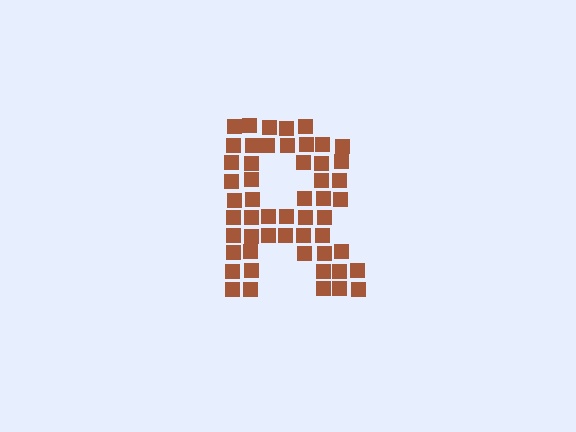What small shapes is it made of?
It is made of small squares.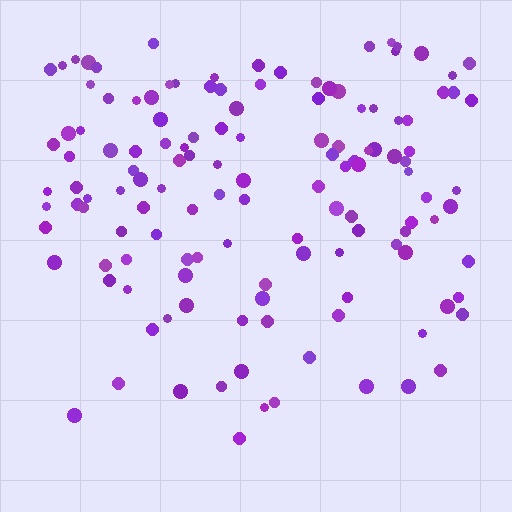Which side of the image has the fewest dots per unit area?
The bottom.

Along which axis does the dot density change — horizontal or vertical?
Vertical.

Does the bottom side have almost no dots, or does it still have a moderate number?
Still a moderate number, just noticeably fewer than the top.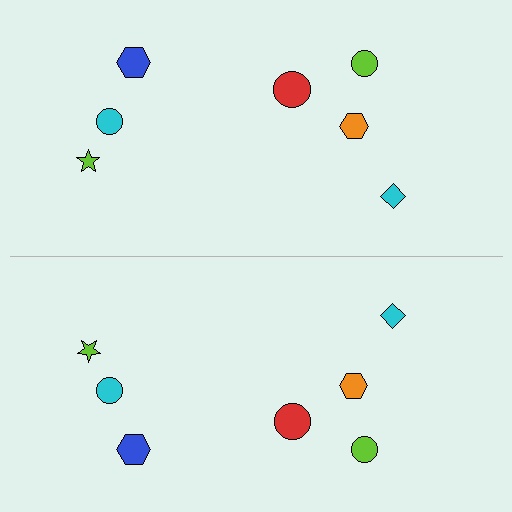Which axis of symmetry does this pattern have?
The pattern has a horizontal axis of symmetry running through the center of the image.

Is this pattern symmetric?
Yes, this pattern has bilateral (reflection) symmetry.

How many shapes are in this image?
There are 14 shapes in this image.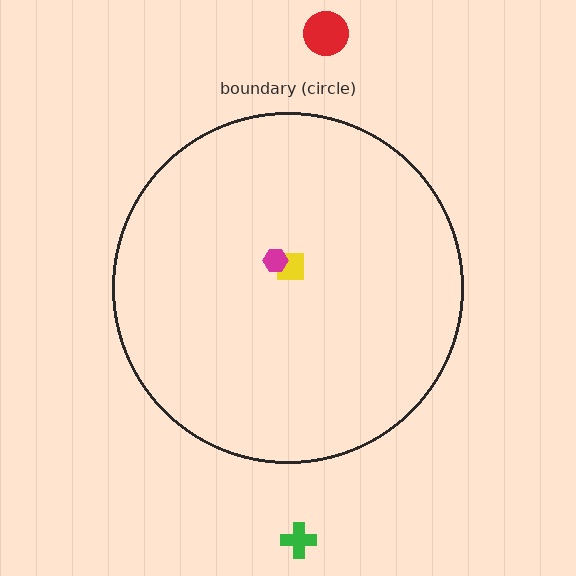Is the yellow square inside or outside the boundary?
Inside.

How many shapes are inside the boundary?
2 inside, 2 outside.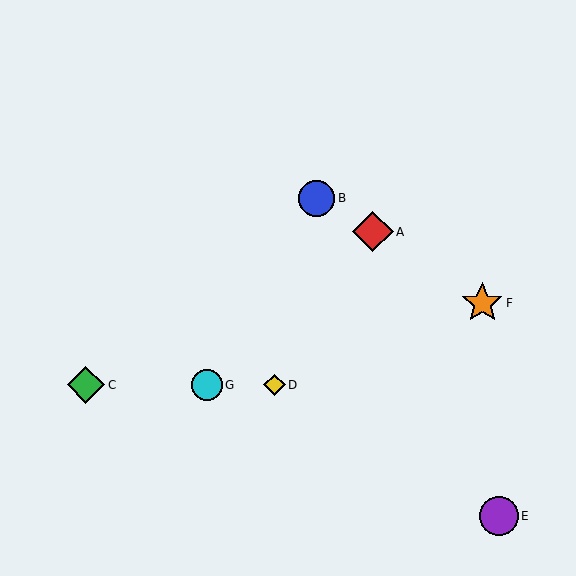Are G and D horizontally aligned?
Yes, both are at y≈385.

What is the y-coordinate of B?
Object B is at y≈198.